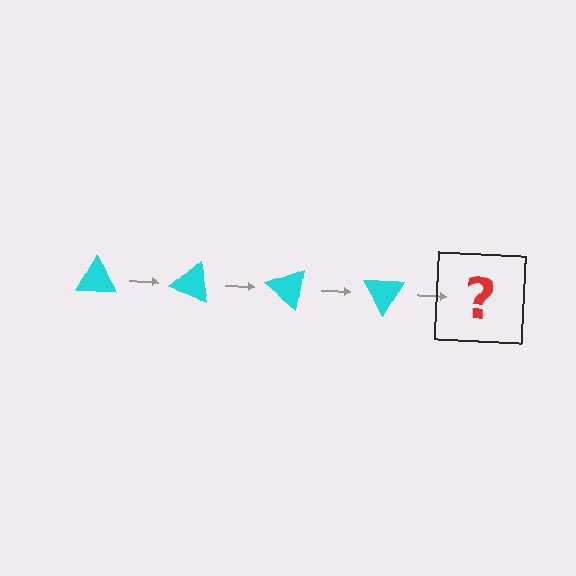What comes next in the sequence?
The next element should be a cyan triangle rotated 80 degrees.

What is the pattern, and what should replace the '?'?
The pattern is that the triangle rotates 20 degrees each step. The '?' should be a cyan triangle rotated 80 degrees.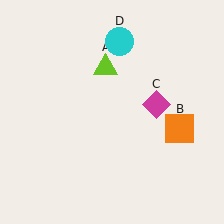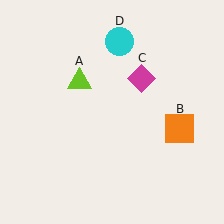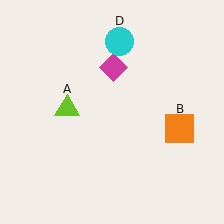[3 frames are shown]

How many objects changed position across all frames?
2 objects changed position: lime triangle (object A), magenta diamond (object C).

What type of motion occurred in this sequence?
The lime triangle (object A), magenta diamond (object C) rotated counterclockwise around the center of the scene.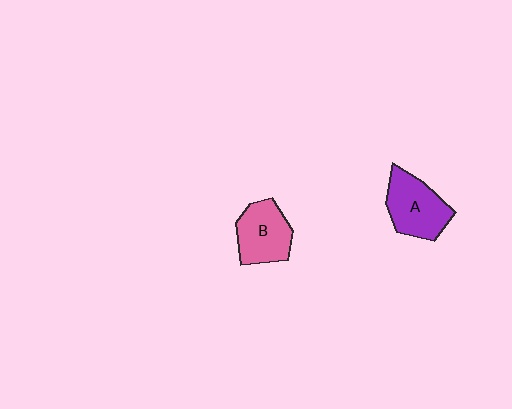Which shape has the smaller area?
Shape B (pink).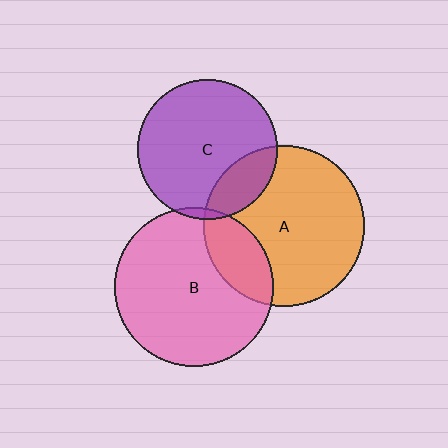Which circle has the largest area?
Circle A (orange).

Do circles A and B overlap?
Yes.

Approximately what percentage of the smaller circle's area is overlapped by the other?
Approximately 20%.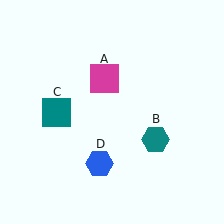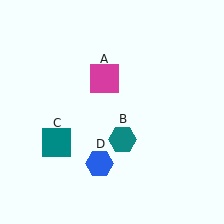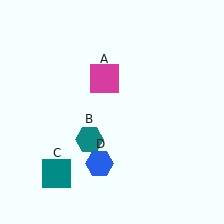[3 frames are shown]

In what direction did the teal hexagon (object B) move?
The teal hexagon (object B) moved left.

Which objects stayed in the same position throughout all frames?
Magenta square (object A) and blue hexagon (object D) remained stationary.